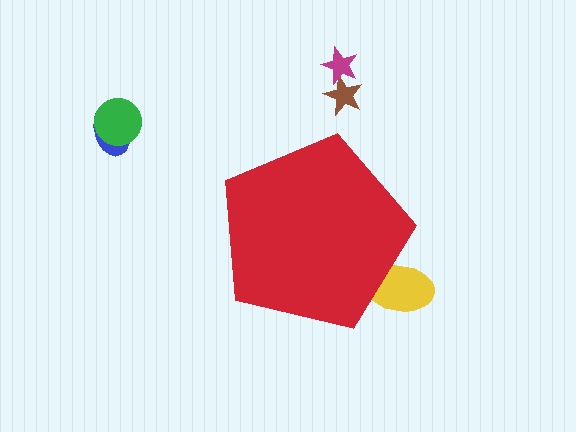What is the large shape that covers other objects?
A red pentagon.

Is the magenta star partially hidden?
No, the magenta star is fully visible.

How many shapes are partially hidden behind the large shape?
1 shape is partially hidden.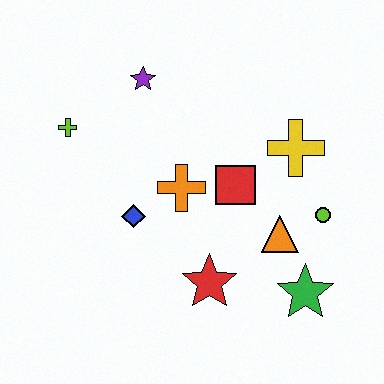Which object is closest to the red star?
The orange triangle is closest to the red star.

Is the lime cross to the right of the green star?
No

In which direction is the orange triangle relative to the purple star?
The orange triangle is below the purple star.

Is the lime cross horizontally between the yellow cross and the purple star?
No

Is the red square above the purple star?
No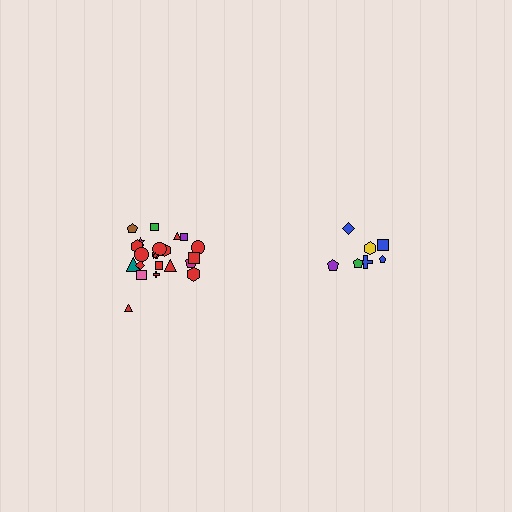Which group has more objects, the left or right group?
The left group.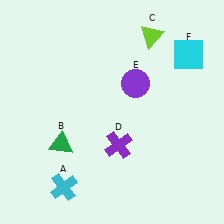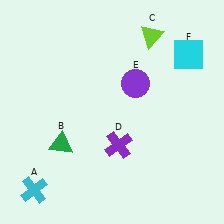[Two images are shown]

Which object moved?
The cyan cross (A) moved left.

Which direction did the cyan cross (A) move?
The cyan cross (A) moved left.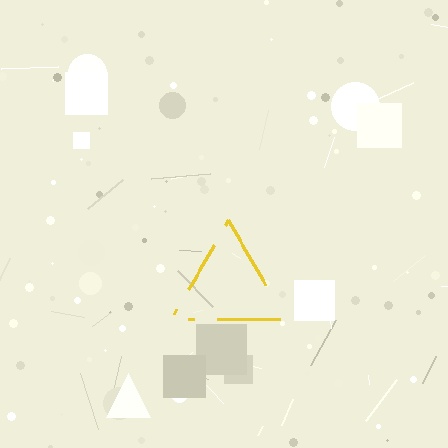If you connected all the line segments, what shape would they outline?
They would outline a triangle.